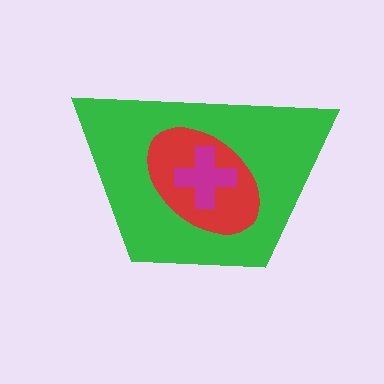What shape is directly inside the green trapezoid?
The red ellipse.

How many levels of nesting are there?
3.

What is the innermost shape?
The magenta cross.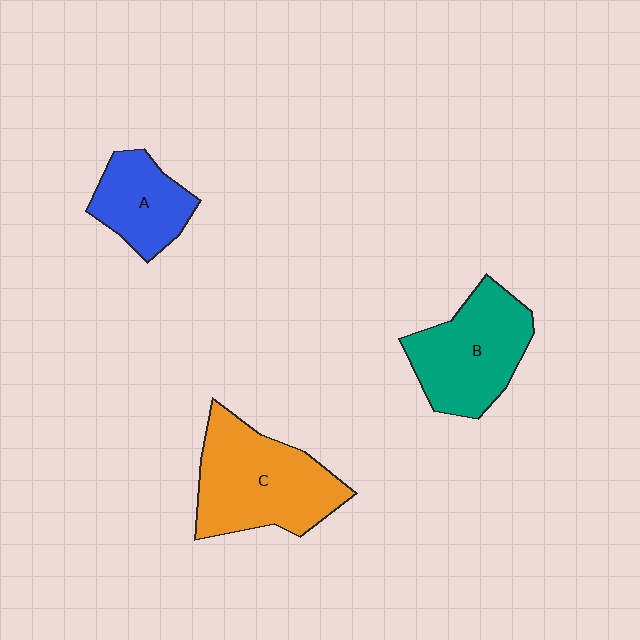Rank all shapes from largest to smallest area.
From largest to smallest: C (orange), B (teal), A (blue).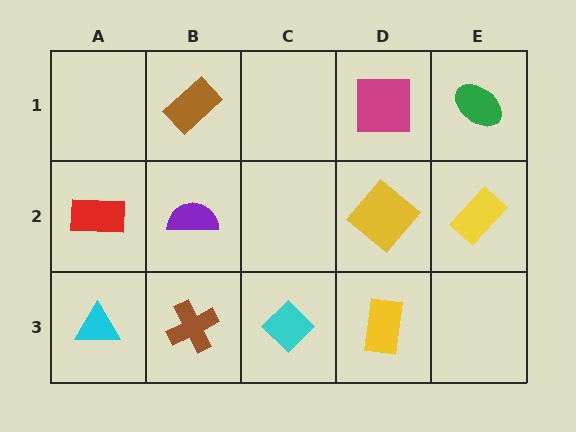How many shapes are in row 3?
4 shapes.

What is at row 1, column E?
A green ellipse.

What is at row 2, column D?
A yellow diamond.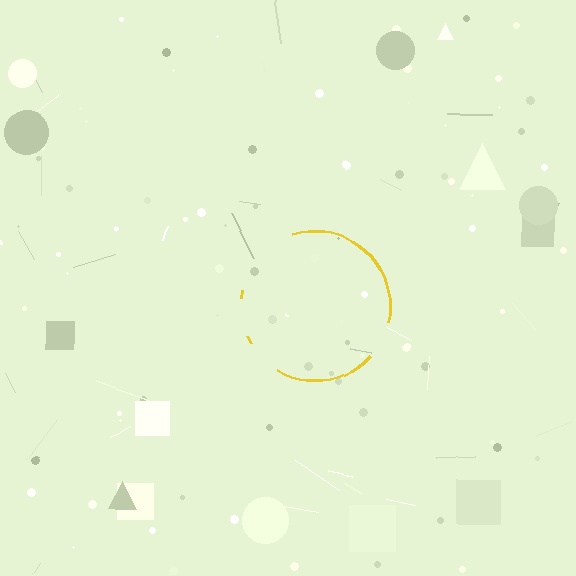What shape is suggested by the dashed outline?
The dashed outline suggests a circle.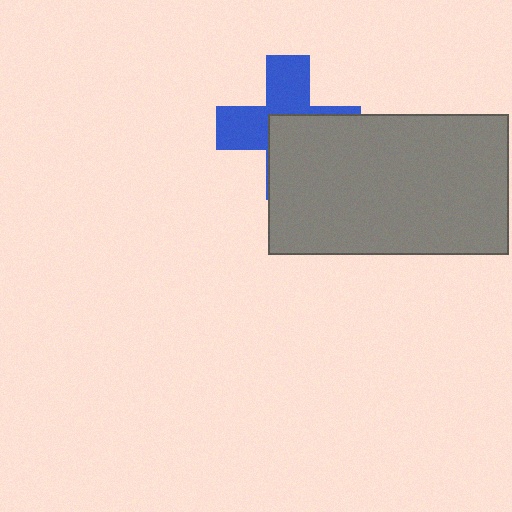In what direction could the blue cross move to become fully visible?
The blue cross could move toward the upper-left. That would shift it out from behind the gray rectangle entirely.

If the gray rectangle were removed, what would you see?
You would see the complete blue cross.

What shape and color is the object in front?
The object in front is a gray rectangle.